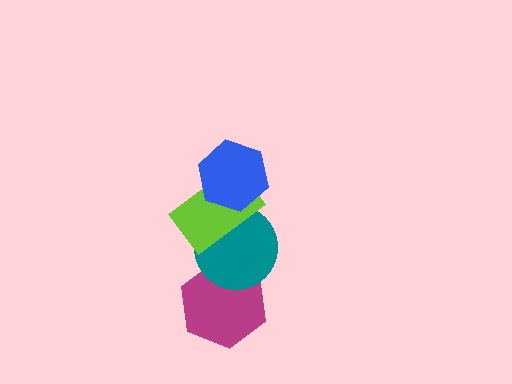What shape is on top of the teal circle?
The lime rectangle is on top of the teal circle.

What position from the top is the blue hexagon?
The blue hexagon is 1st from the top.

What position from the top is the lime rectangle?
The lime rectangle is 2nd from the top.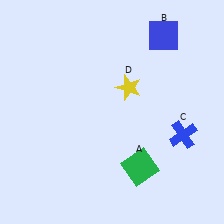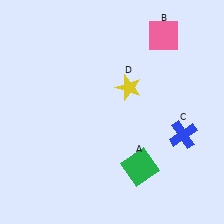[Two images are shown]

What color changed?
The square (B) changed from blue in Image 1 to pink in Image 2.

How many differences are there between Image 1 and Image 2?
There is 1 difference between the two images.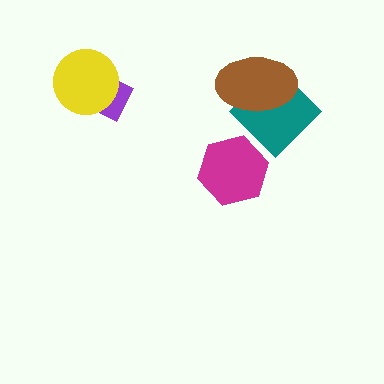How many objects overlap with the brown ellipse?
1 object overlaps with the brown ellipse.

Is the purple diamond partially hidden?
Yes, it is partially covered by another shape.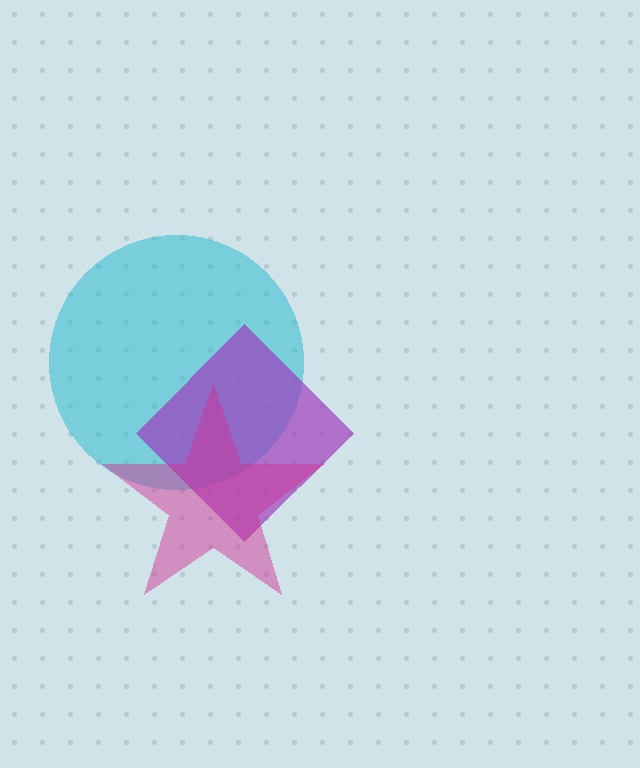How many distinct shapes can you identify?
There are 3 distinct shapes: a cyan circle, a purple diamond, a magenta star.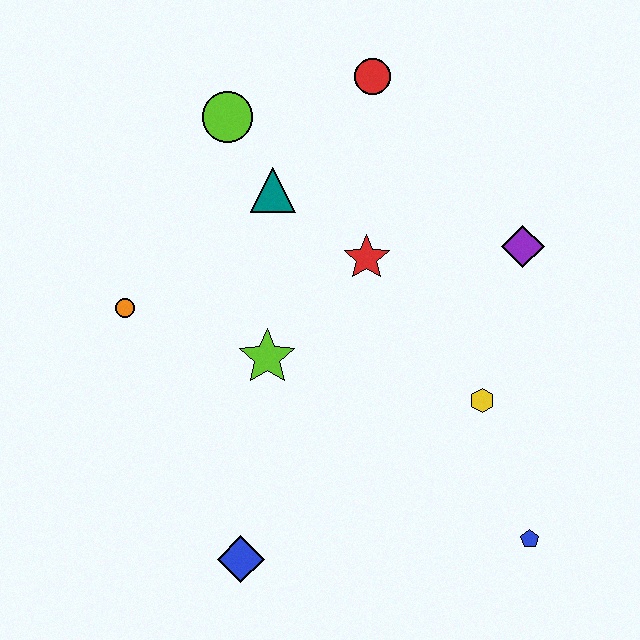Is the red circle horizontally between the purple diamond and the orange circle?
Yes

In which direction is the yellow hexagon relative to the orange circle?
The yellow hexagon is to the right of the orange circle.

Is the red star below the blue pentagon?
No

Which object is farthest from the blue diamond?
The red circle is farthest from the blue diamond.